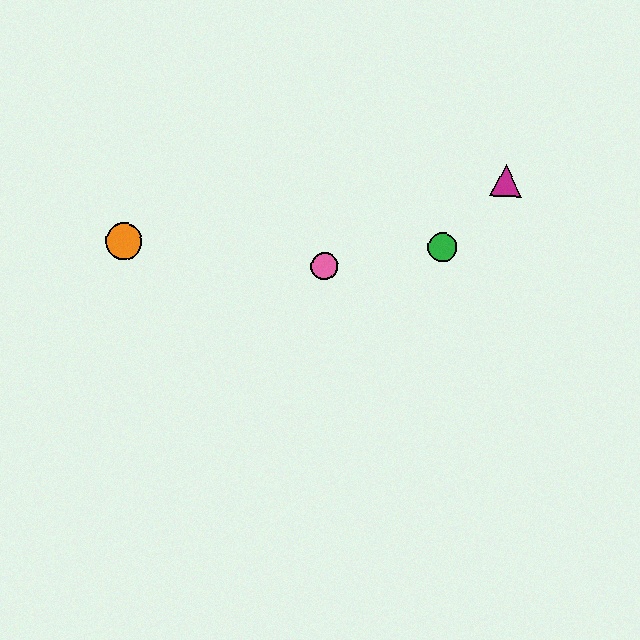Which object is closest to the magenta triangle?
The green circle is closest to the magenta triangle.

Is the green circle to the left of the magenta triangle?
Yes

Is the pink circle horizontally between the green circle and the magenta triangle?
No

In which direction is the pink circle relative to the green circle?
The pink circle is to the left of the green circle.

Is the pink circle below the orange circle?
Yes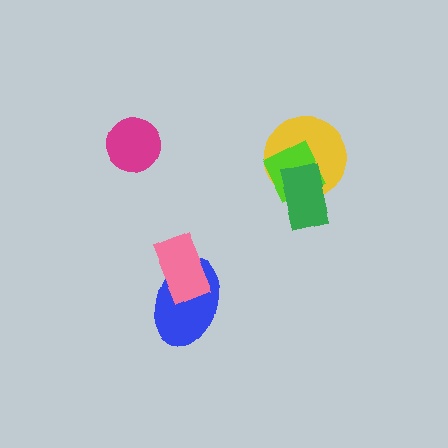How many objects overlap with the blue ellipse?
1 object overlaps with the blue ellipse.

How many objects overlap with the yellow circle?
2 objects overlap with the yellow circle.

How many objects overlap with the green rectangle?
2 objects overlap with the green rectangle.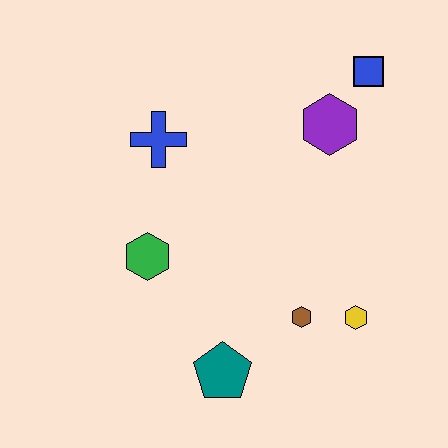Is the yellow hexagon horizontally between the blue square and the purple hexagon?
Yes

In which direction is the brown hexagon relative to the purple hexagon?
The brown hexagon is below the purple hexagon.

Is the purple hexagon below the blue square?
Yes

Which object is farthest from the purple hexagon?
The teal pentagon is farthest from the purple hexagon.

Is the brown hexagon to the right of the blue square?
No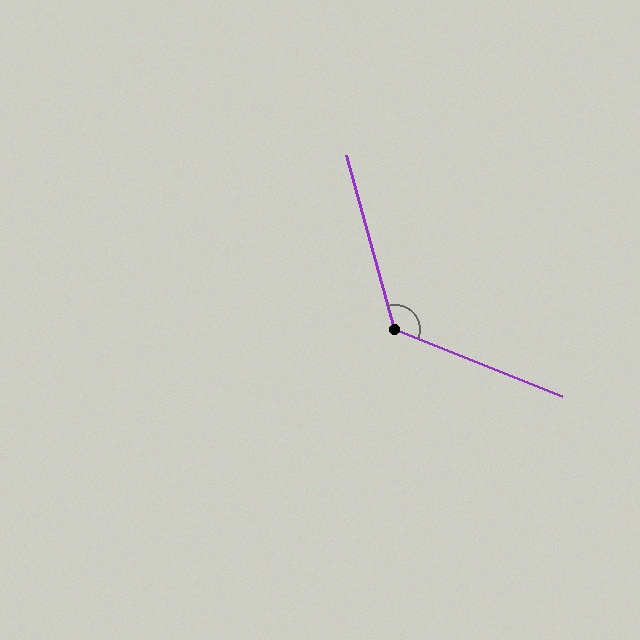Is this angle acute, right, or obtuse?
It is obtuse.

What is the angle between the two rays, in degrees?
Approximately 127 degrees.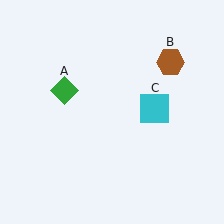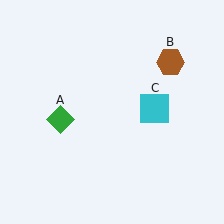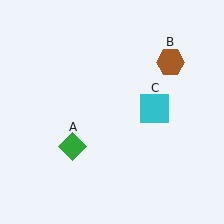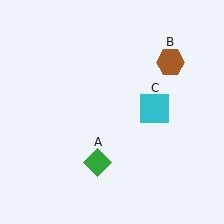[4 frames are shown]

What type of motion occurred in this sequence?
The green diamond (object A) rotated counterclockwise around the center of the scene.